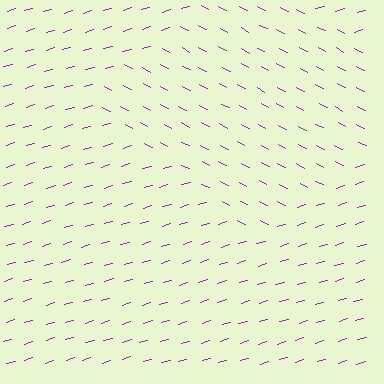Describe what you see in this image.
The image is filled with small purple line segments. A diamond region in the image has lines oriented differently from the surrounding lines, creating a visible texture boundary.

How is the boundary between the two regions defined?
The boundary is defined purely by a change in line orientation (approximately 45 degrees difference). All lines are the same color and thickness.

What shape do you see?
I see a diamond.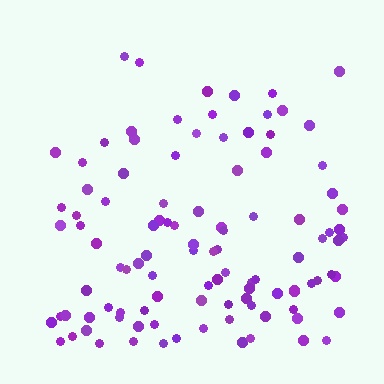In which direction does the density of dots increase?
From top to bottom, with the bottom side densest.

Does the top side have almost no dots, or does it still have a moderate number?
Still a moderate number, just noticeably fewer than the bottom.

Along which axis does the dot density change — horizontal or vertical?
Vertical.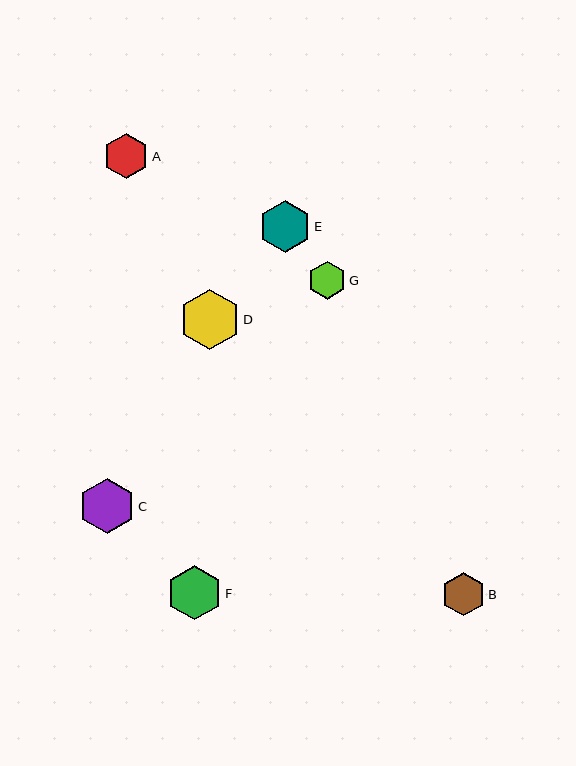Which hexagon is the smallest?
Hexagon G is the smallest with a size of approximately 38 pixels.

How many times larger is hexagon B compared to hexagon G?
Hexagon B is approximately 1.1 times the size of hexagon G.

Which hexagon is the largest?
Hexagon D is the largest with a size of approximately 60 pixels.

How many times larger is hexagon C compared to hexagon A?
Hexagon C is approximately 1.2 times the size of hexagon A.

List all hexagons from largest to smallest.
From largest to smallest: D, C, F, E, A, B, G.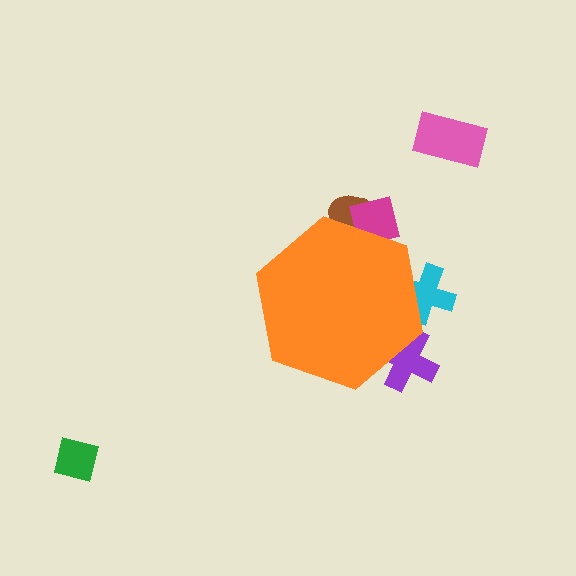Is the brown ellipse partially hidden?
Yes, the brown ellipse is partially hidden behind the orange hexagon.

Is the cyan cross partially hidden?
Yes, the cyan cross is partially hidden behind the orange hexagon.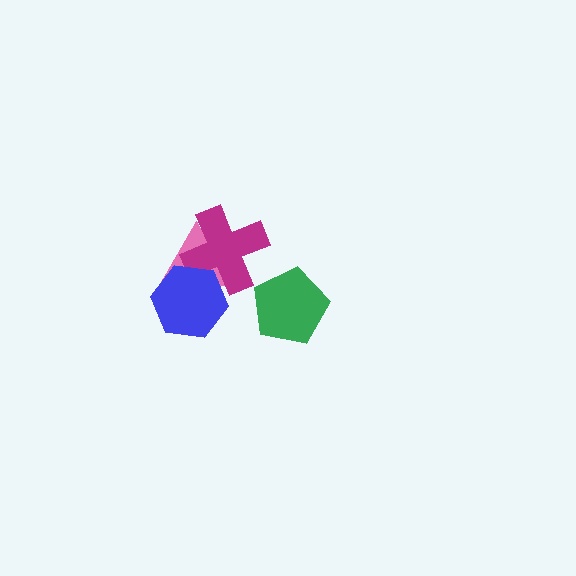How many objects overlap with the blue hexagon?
2 objects overlap with the blue hexagon.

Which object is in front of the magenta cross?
The blue hexagon is in front of the magenta cross.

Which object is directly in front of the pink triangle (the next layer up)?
The magenta cross is directly in front of the pink triangle.